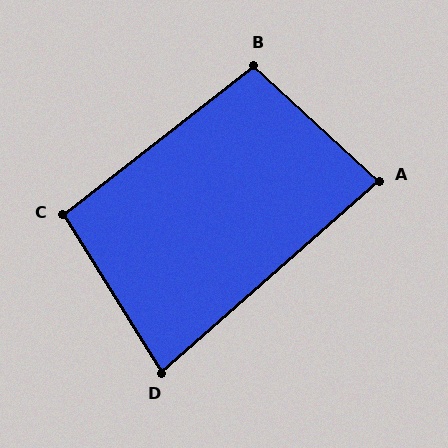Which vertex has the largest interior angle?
B, at approximately 99 degrees.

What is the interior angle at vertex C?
Approximately 96 degrees (obtuse).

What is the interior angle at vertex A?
Approximately 84 degrees (acute).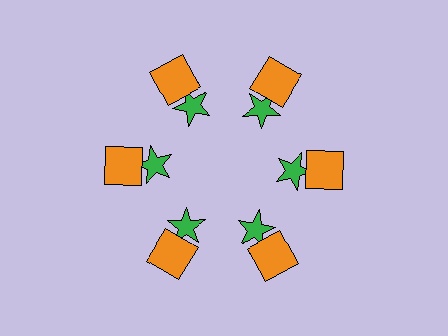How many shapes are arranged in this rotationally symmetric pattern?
There are 12 shapes, arranged in 6 groups of 2.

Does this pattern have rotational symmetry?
Yes, this pattern has 6-fold rotational symmetry. It looks the same after rotating 60 degrees around the center.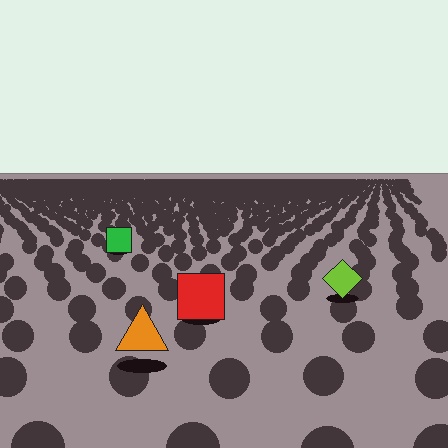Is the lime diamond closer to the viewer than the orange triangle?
No. The orange triangle is closer — you can tell from the texture gradient: the ground texture is coarser near it.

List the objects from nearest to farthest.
From nearest to farthest: the orange triangle, the red square, the lime diamond, the green square.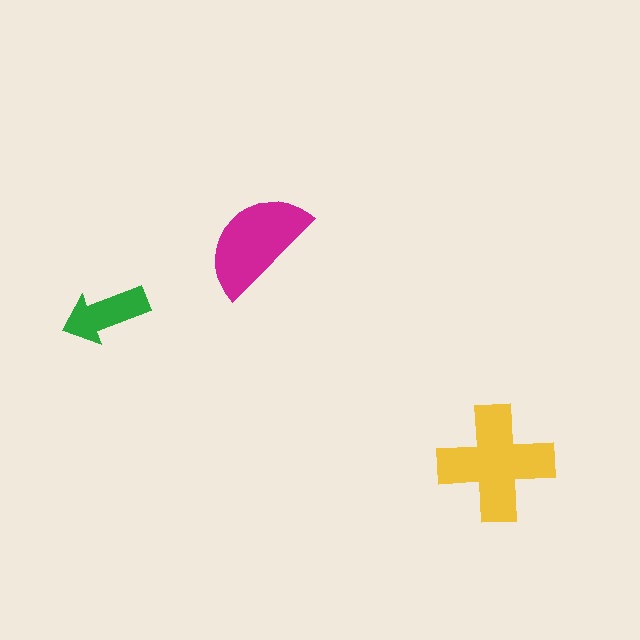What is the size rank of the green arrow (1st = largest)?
3rd.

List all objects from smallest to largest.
The green arrow, the magenta semicircle, the yellow cross.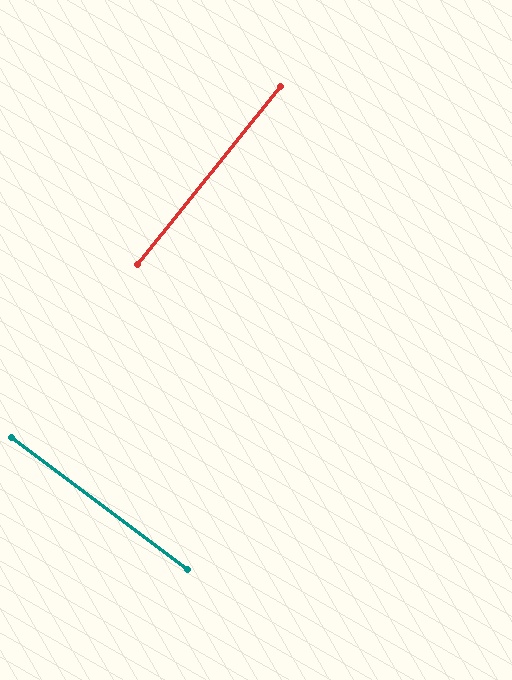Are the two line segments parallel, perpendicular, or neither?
Perpendicular — they meet at approximately 88°.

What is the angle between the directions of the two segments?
Approximately 88 degrees.